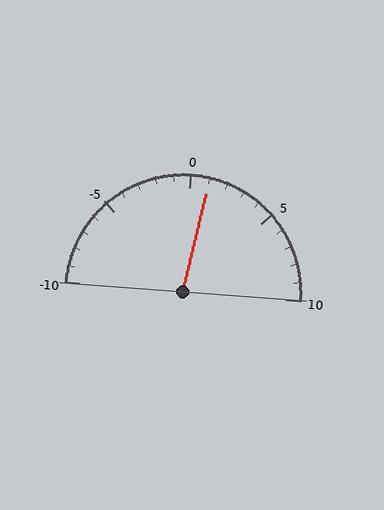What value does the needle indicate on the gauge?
The needle indicates approximately 1.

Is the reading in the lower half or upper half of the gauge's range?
The reading is in the upper half of the range (-10 to 10).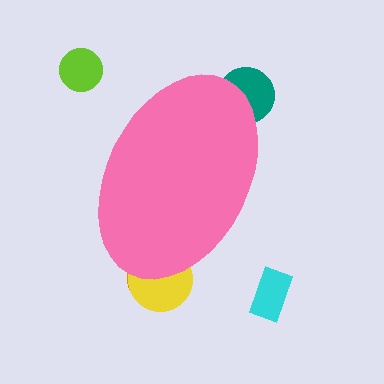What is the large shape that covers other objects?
A pink ellipse.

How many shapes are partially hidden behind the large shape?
3 shapes are partially hidden.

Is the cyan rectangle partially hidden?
No, the cyan rectangle is fully visible.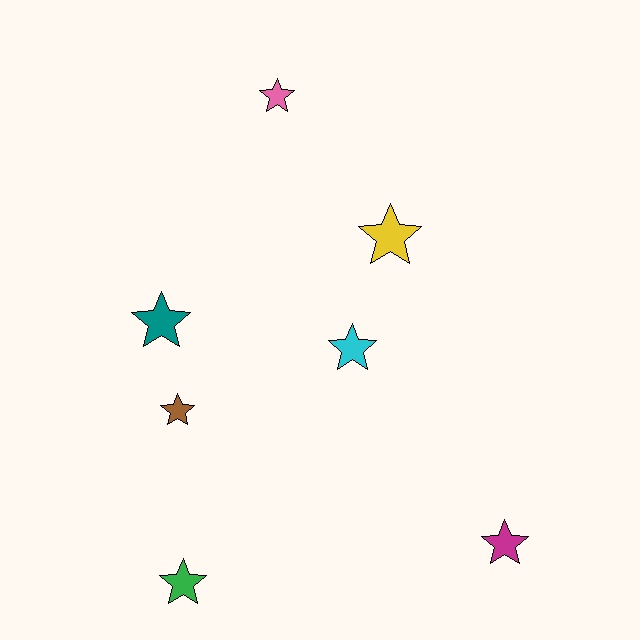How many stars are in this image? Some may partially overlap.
There are 7 stars.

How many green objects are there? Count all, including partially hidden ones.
There is 1 green object.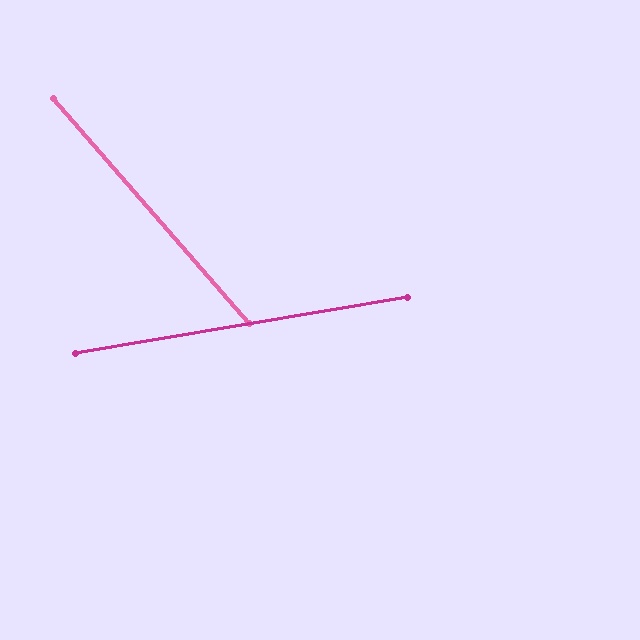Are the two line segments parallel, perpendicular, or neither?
Neither parallel nor perpendicular — they differ by about 58°.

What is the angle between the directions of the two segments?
Approximately 58 degrees.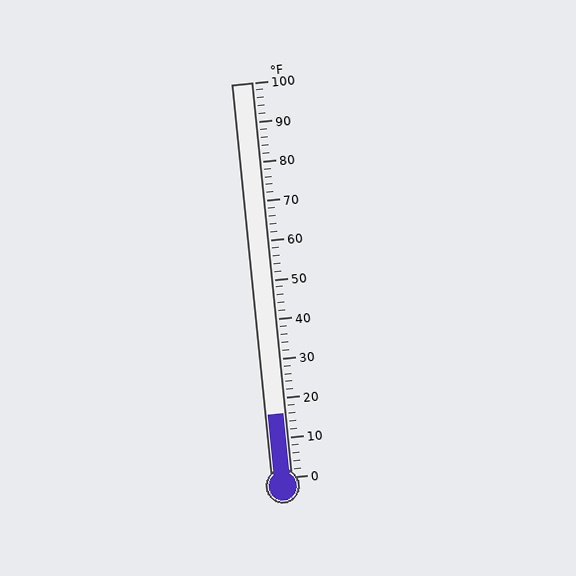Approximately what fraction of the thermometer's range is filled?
The thermometer is filled to approximately 15% of its range.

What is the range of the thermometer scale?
The thermometer scale ranges from 0°F to 100°F.